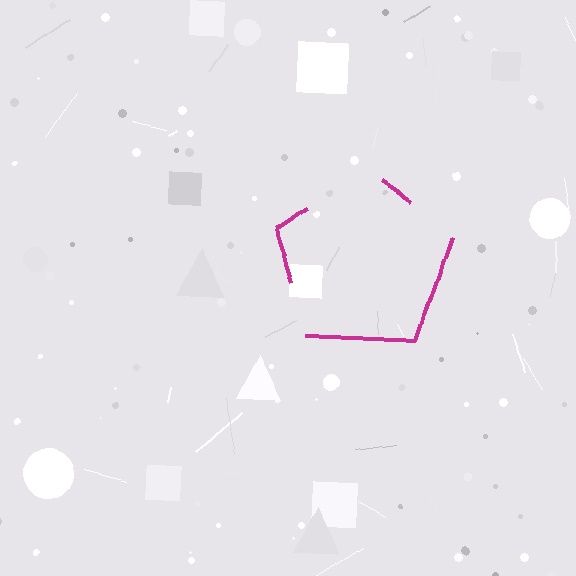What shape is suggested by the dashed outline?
The dashed outline suggests a pentagon.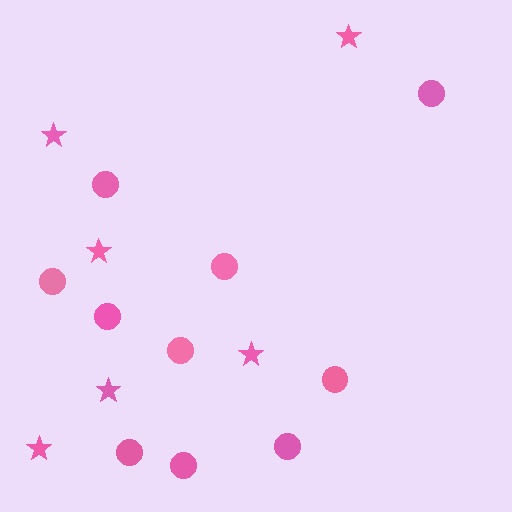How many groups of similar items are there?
There are 2 groups: one group of circles (10) and one group of stars (6).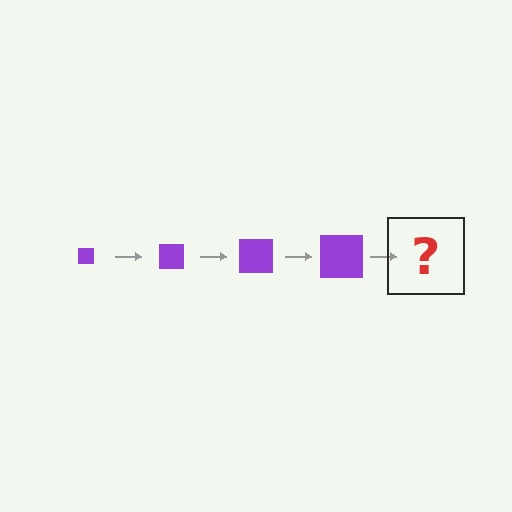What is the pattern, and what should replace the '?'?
The pattern is that the square gets progressively larger each step. The '?' should be a purple square, larger than the previous one.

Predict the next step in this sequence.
The next step is a purple square, larger than the previous one.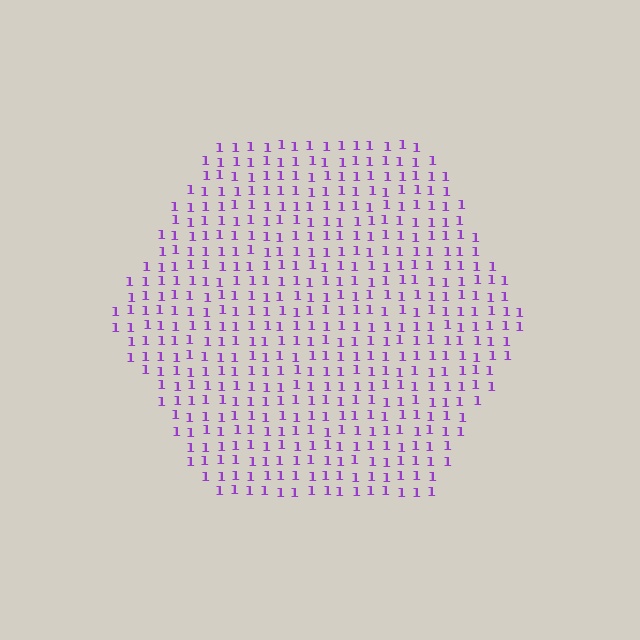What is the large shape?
The large shape is a hexagon.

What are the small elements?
The small elements are digit 1's.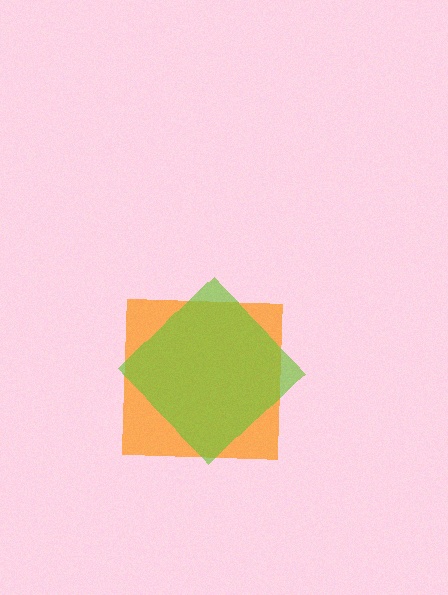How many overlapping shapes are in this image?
There are 2 overlapping shapes in the image.